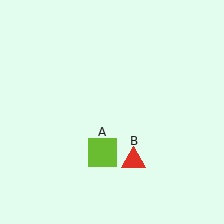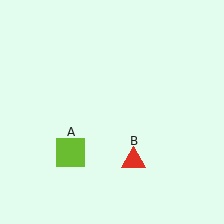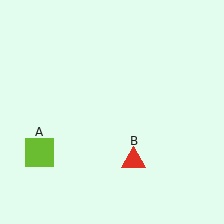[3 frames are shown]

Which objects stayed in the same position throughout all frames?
Red triangle (object B) remained stationary.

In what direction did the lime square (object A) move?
The lime square (object A) moved left.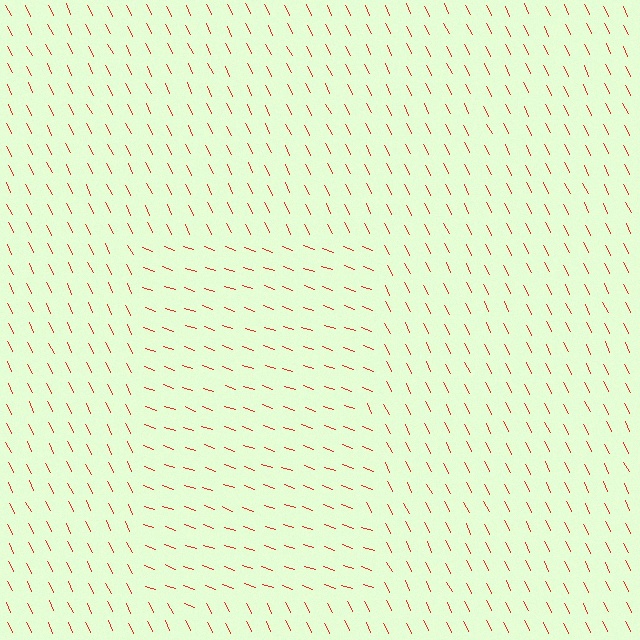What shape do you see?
I see a rectangle.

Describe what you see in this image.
The image is filled with small red line segments. A rectangle region in the image has lines oriented differently from the surrounding lines, creating a visible texture boundary.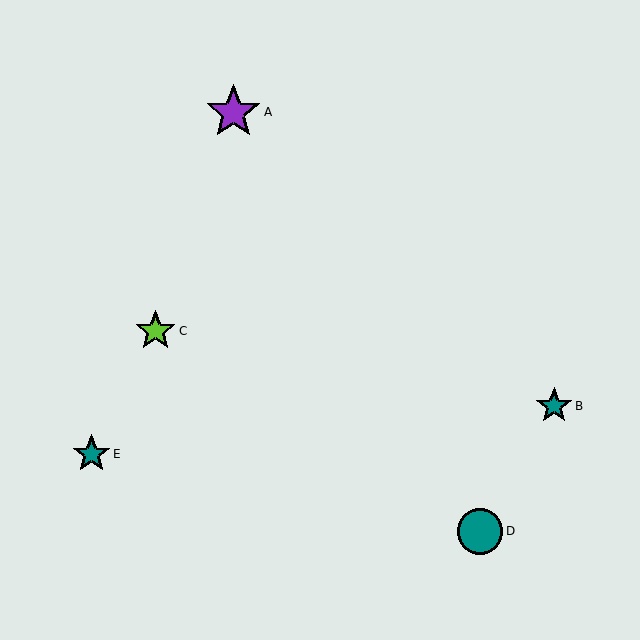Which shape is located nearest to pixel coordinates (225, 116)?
The purple star (labeled A) at (233, 112) is nearest to that location.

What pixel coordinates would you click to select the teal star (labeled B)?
Click at (554, 406) to select the teal star B.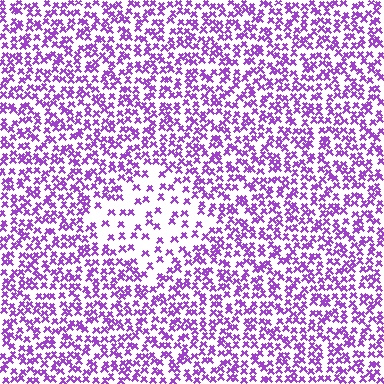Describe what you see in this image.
The image contains small purple elements arranged at two different densities. A diamond-shaped region is visible where the elements are less densely packed than the surrounding area.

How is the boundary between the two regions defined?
The boundary is defined by a change in element density (approximately 2.4x ratio). All elements are the same color, size, and shape.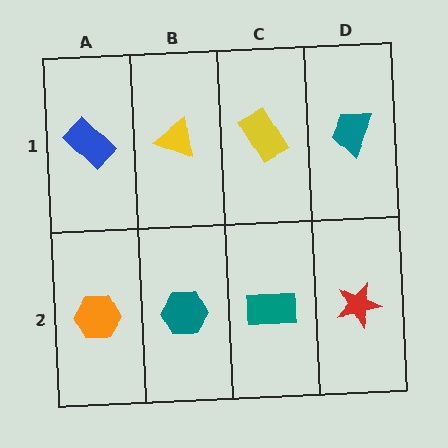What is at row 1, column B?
A yellow triangle.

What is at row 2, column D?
A red star.